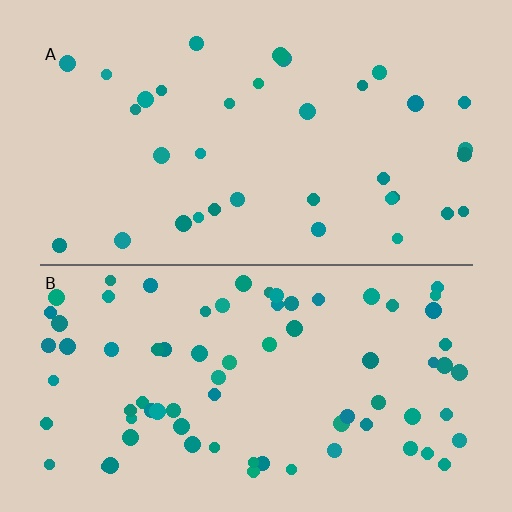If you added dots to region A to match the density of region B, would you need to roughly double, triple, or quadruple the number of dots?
Approximately double.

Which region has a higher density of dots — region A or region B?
B (the bottom).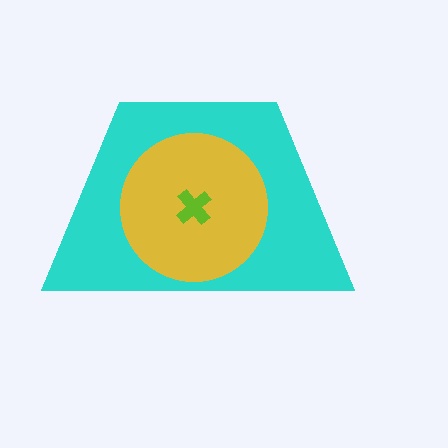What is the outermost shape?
The cyan trapezoid.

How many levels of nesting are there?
3.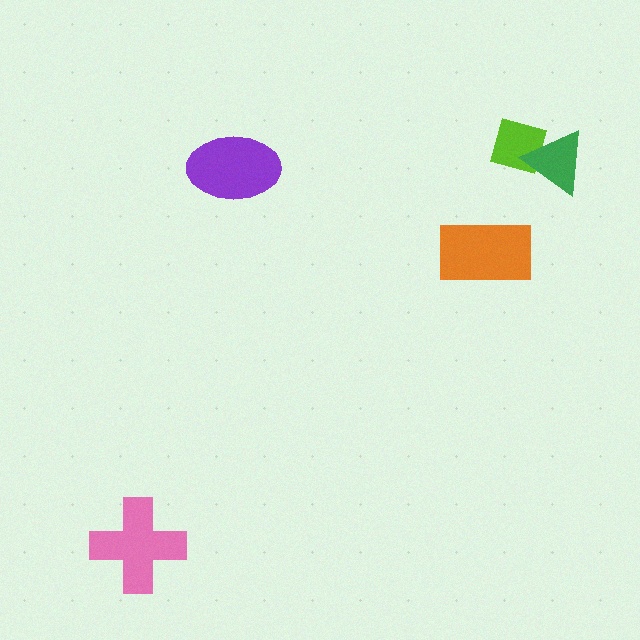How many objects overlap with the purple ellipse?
0 objects overlap with the purple ellipse.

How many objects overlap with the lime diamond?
1 object overlaps with the lime diamond.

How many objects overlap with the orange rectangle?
0 objects overlap with the orange rectangle.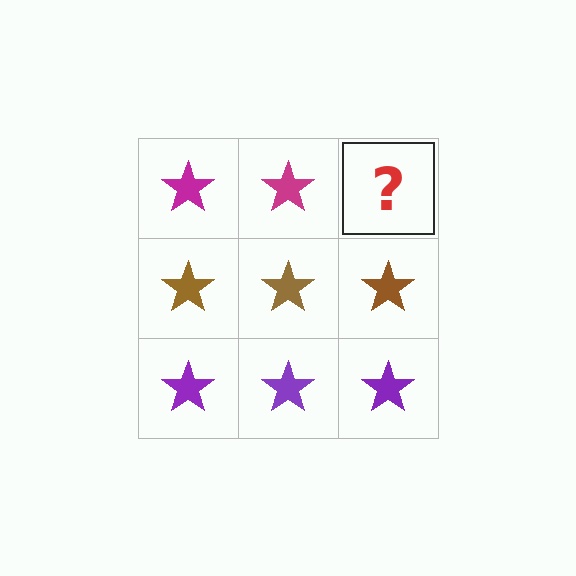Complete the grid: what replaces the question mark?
The question mark should be replaced with a magenta star.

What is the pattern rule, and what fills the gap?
The rule is that each row has a consistent color. The gap should be filled with a magenta star.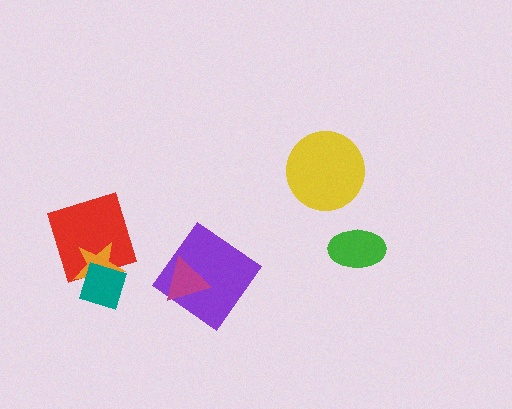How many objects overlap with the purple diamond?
1 object overlaps with the purple diamond.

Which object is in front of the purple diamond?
The magenta triangle is in front of the purple diamond.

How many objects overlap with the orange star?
2 objects overlap with the orange star.